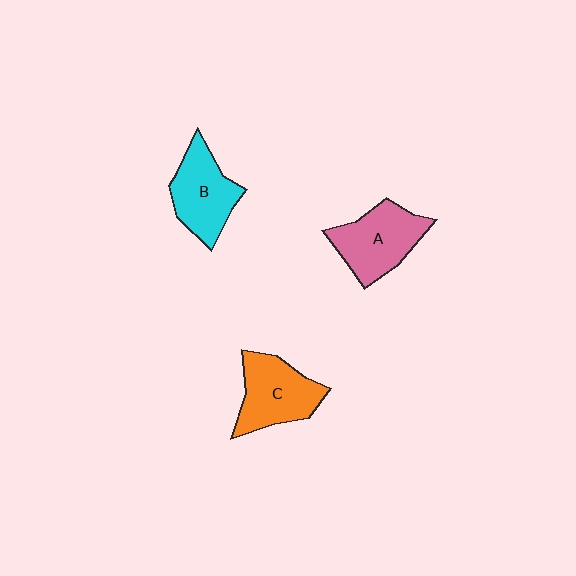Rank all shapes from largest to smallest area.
From largest to smallest: A (pink), C (orange), B (cyan).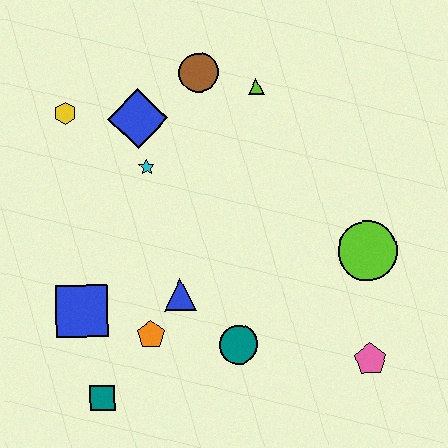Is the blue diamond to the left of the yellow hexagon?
No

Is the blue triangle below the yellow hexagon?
Yes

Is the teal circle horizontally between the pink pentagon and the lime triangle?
No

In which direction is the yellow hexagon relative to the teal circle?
The yellow hexagon is above the teal circle.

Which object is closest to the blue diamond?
The cyan star is closest to the blue diamond.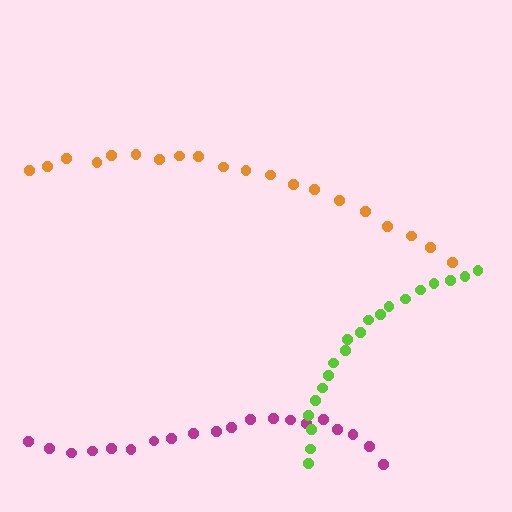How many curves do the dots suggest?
There are 3 distinct paths.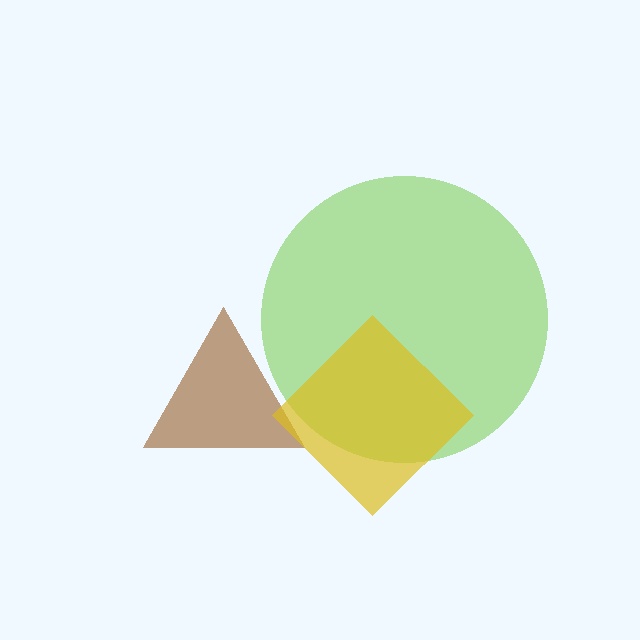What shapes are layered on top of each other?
The layered shapes are: a lime circle, a brown triangle, a yellow diamond.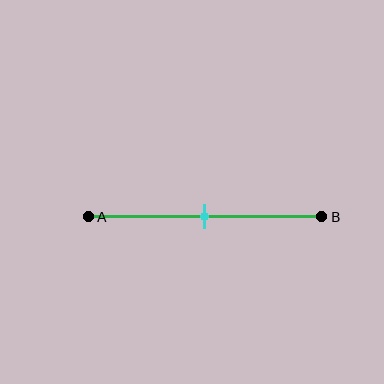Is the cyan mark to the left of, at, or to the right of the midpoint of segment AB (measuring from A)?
The cyan mark is approximately at the midpoint of segment AB.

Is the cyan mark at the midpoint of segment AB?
Yes, the mark is approximately at the midpoint.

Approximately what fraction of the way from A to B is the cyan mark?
The cyan mark is approximately 50% of the way from A to B.